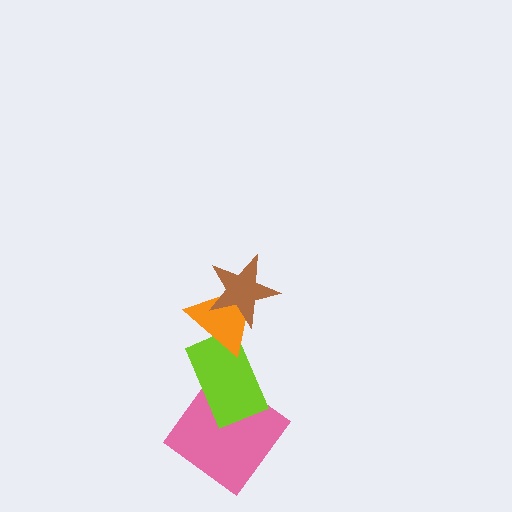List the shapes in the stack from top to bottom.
From top to bottom: the brown star, the orange triangle, the lime rectangle, the pink diamond.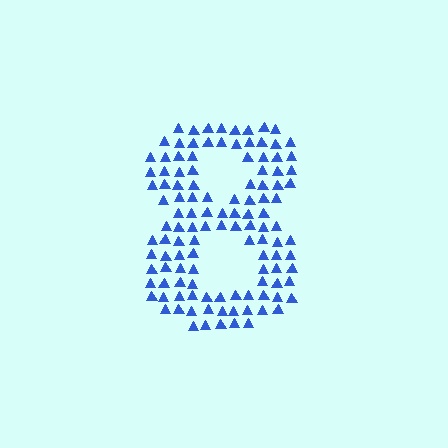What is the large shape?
The large shape is the digit 8.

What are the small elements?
The small elements are triangles.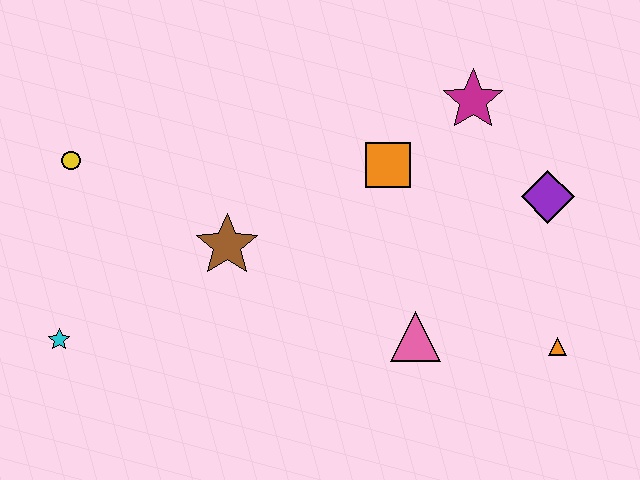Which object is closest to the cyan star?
The yellow circle is closest to the cyan star.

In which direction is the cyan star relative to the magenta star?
The cyan star is to the left of the magenta star.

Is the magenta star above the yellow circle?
Yes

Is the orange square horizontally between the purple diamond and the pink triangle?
No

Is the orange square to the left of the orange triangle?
Yes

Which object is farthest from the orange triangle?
The yellow circle is farthest from the orange triangle.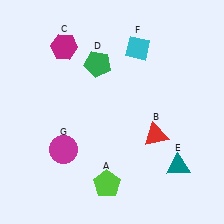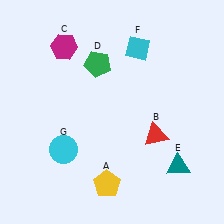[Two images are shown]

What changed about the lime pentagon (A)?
In Image 1, A is lime. In Image 2, it changed to yellow.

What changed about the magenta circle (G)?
In Image 1, G is magenta. In Image 2, it changed to cyan.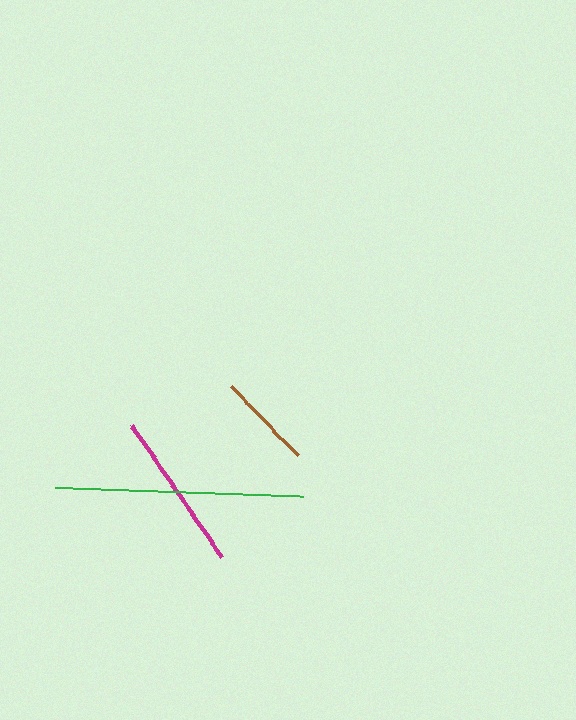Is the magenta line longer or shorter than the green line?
The green line is longer than the magenta line.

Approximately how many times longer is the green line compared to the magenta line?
The green line is approximately 1.5 times the length of the magenta line.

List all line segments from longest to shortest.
From longest to shortest: green, magenta, brown.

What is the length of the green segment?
The green segment is approximately 249 pixels long.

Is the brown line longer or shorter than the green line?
The green line is longer than the brown line.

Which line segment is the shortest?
The brown line is the shortest at approximately 97 pixels.